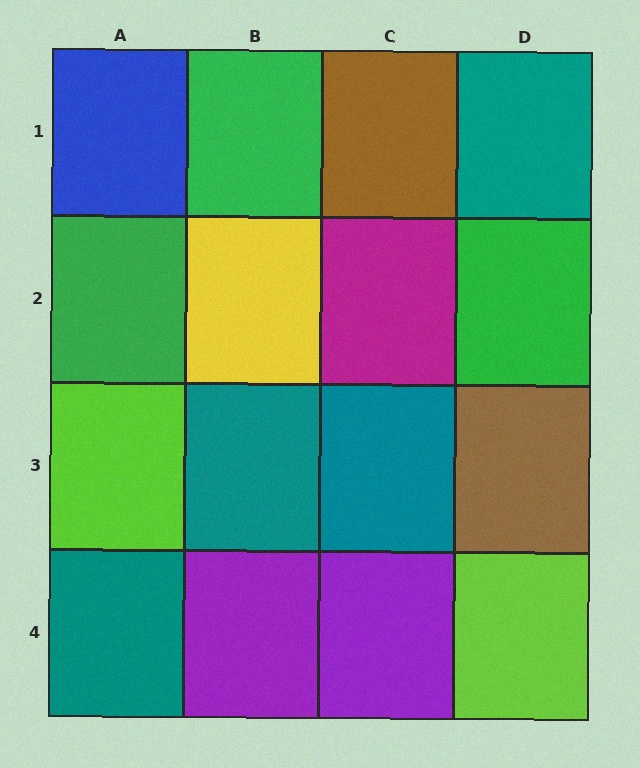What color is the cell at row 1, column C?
Brown.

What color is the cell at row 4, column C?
Purple.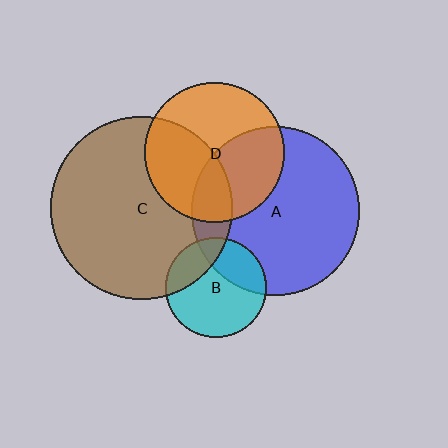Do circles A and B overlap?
Yes.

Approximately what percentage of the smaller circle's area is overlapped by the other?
Approximately 30%.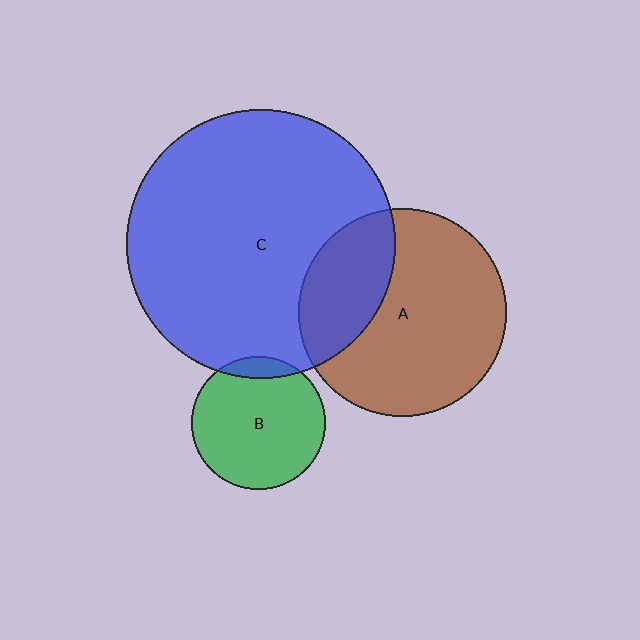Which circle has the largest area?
Circle C (blue).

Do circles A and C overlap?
Yes.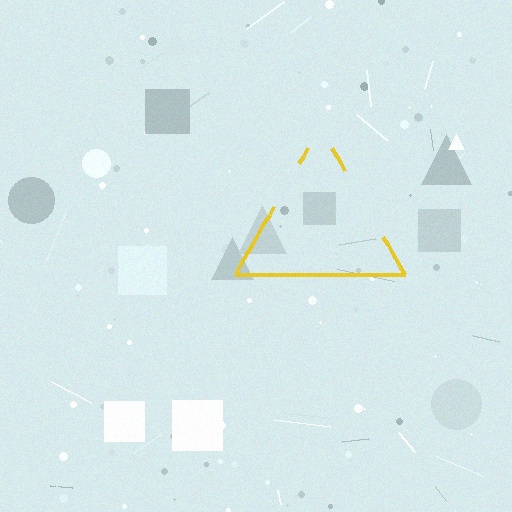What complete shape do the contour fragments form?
The contour fragments form a triangle.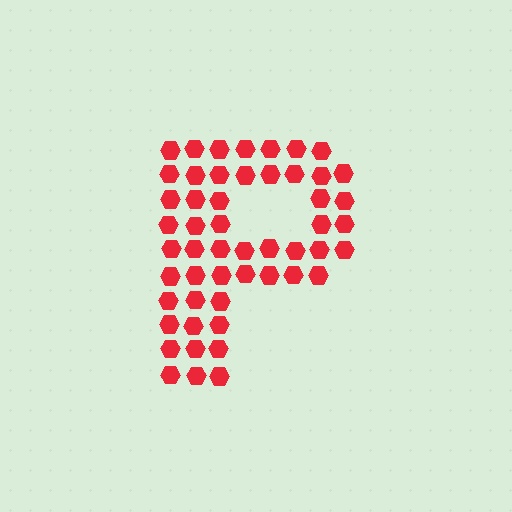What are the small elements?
The small elements are hexagons.